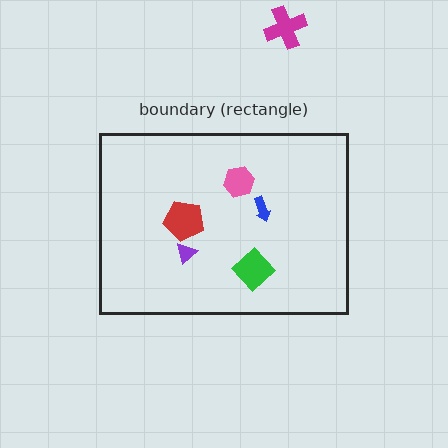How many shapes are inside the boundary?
5 inside, 1 outside.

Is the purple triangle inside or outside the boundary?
Inside.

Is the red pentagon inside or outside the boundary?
Inside.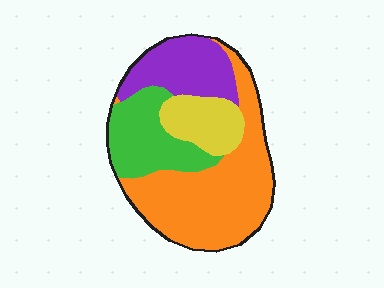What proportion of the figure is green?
Green covers 21% of the figure.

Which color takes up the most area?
Orange, at roughly 45%.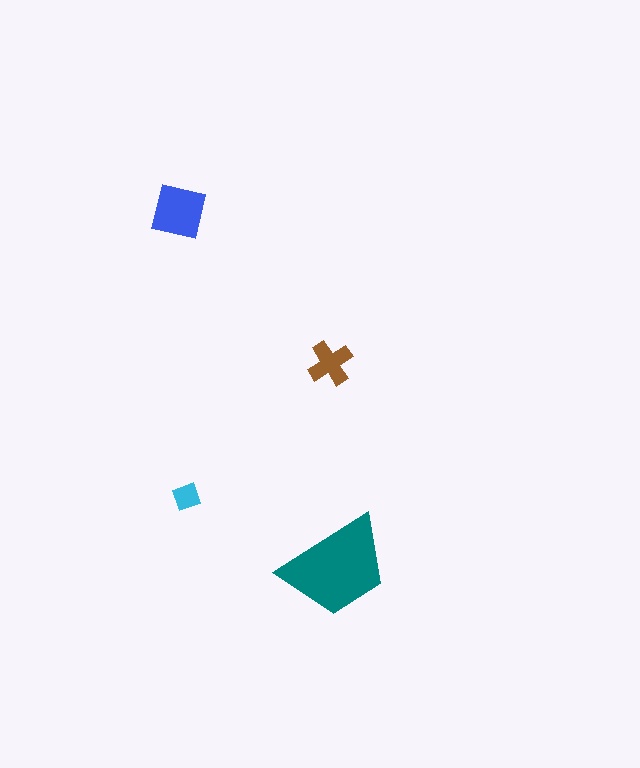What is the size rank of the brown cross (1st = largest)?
3rd.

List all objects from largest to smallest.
The teal trapezoid, the blue square, the brown cross, the cyan diamond.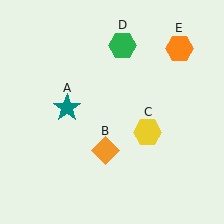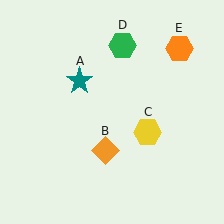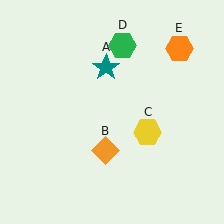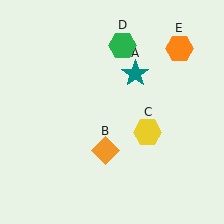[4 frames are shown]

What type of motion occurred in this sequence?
The teal star (object A) rotated clockwise around the center of the scene.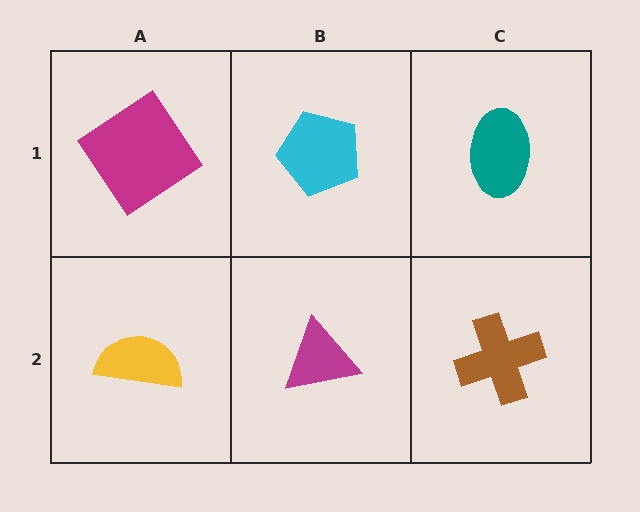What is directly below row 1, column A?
A yellow semicircle.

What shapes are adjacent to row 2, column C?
A teal ellipse (row 1, column C), a magenta triangle (row 2, column B).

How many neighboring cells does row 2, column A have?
2.